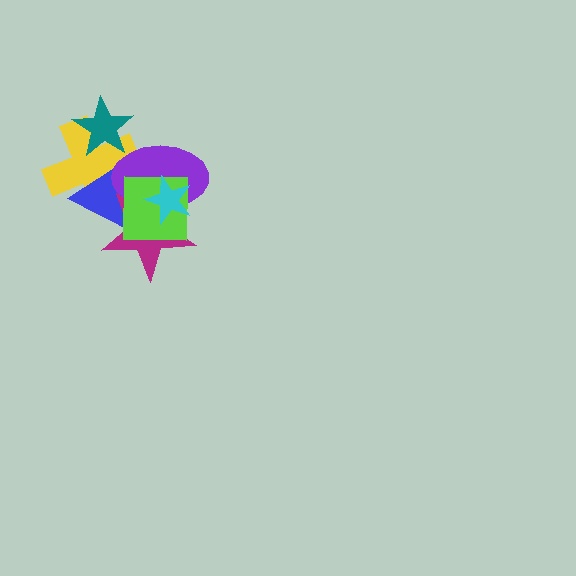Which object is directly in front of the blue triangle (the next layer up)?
The magenta star is directly in front of the blue triangle.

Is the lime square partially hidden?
Yes, it is partially covered by another shape.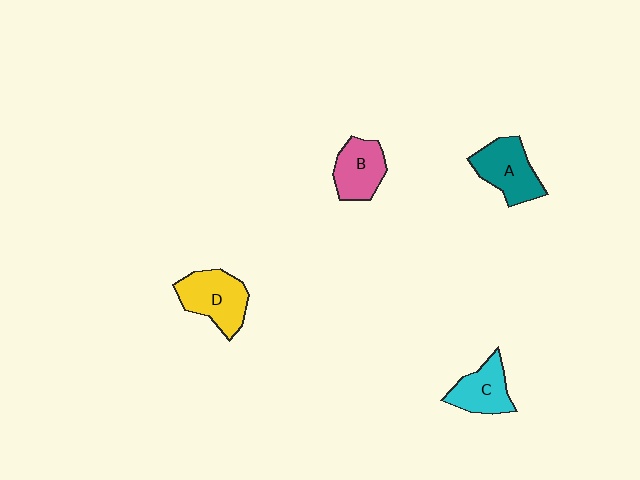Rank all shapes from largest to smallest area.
From largest to smallest: D (yellow), A (teal), B (pink), C (cyan).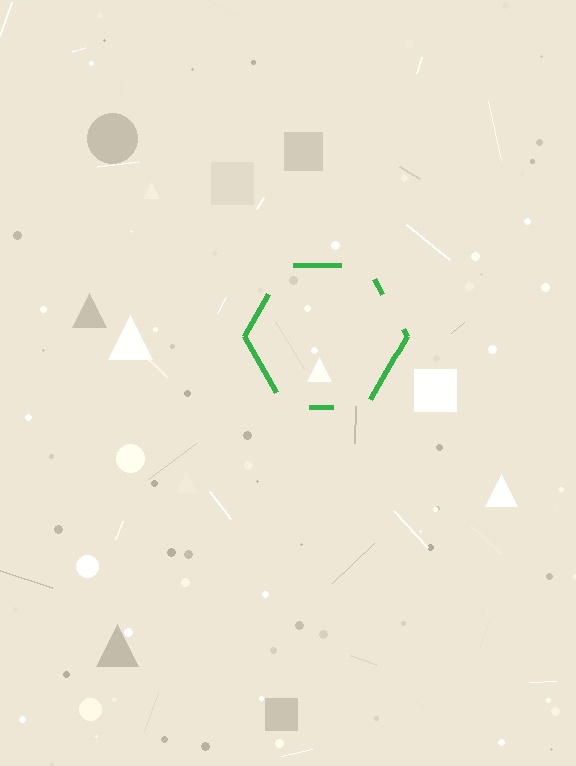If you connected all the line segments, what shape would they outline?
They would outline a hexagon.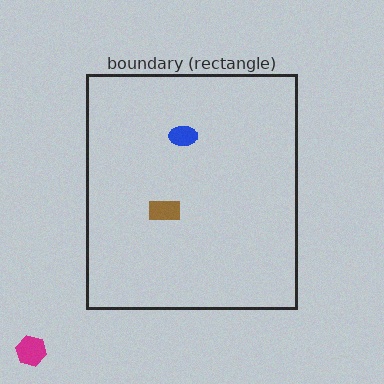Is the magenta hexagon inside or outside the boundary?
Outside.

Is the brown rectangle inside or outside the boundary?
Inside.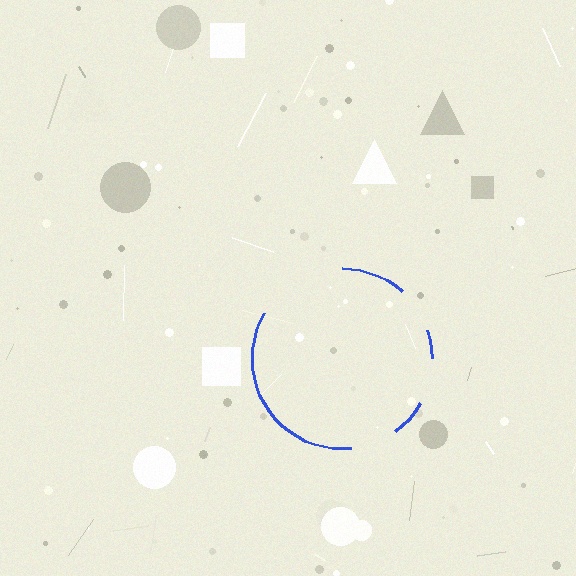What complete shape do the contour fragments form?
The contour fragments form a circle.